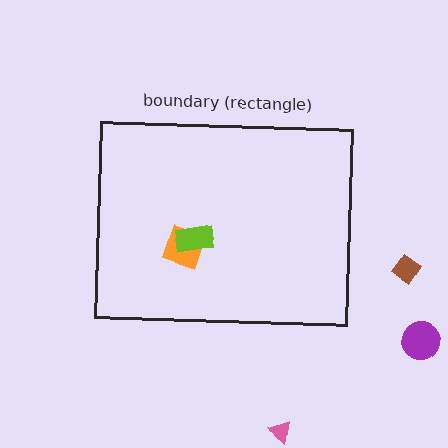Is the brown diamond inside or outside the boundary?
Outside.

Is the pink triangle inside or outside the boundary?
Outside.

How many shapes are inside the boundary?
2 inside, 3 outside.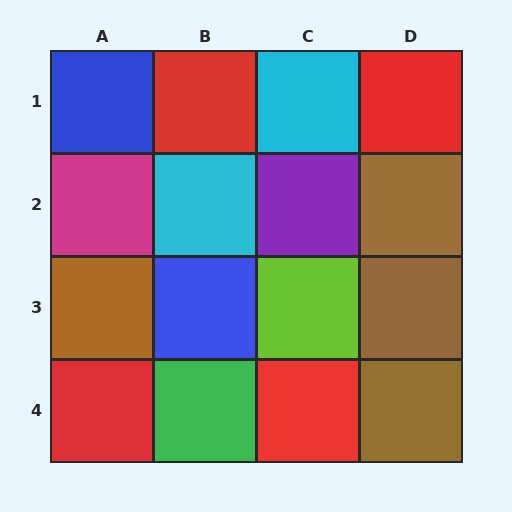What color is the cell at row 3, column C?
Lime.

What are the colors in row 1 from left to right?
Blue, red, cyan, red.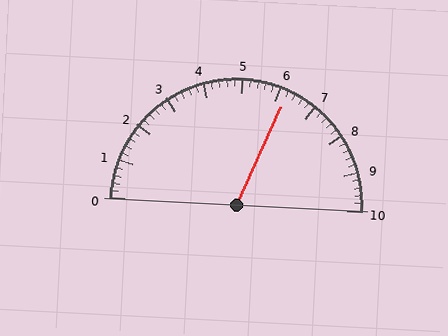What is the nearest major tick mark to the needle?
The nearest major tick mark is 6.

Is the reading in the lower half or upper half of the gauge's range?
The reading is in the upper half of the range (0 to 10).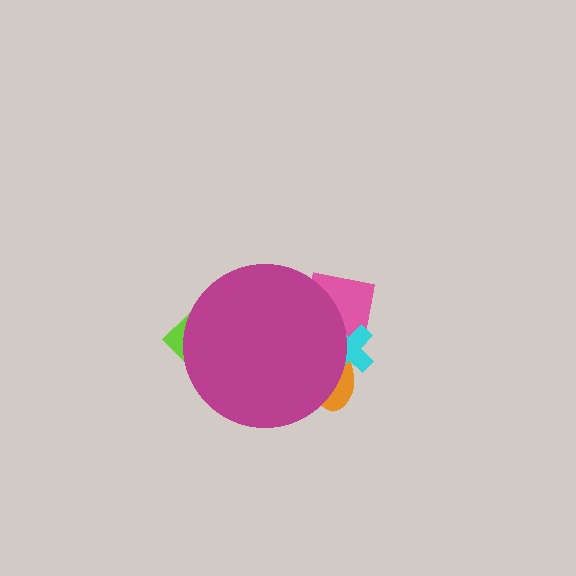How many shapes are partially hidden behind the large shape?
4 shapes are partially hidden.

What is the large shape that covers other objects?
A magenta circle.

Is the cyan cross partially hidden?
Yes, the cyan cross is partially hidden behind the magenta circle.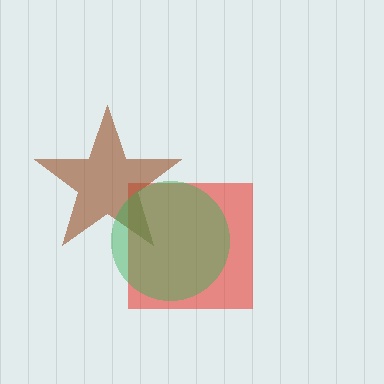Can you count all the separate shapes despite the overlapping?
Yes, there are 3 separate shapes.